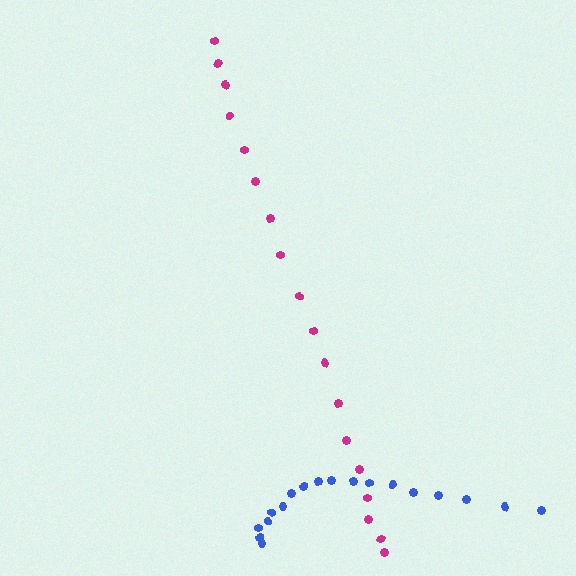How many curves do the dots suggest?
There are 2 distinct paths.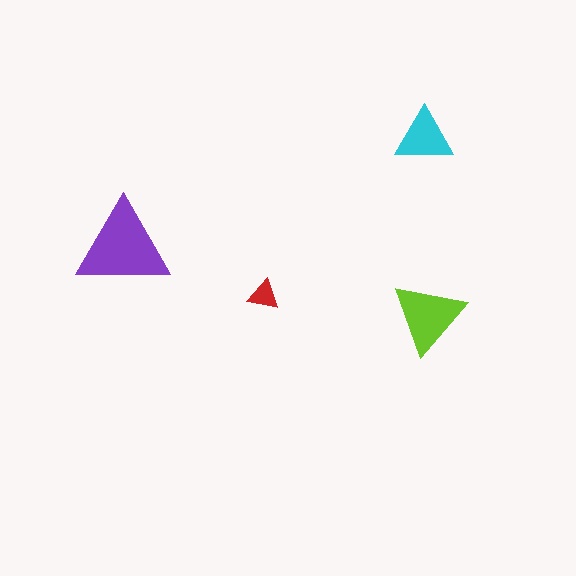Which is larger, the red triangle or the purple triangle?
The purple one.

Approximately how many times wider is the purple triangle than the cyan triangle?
About 1.5 times wider.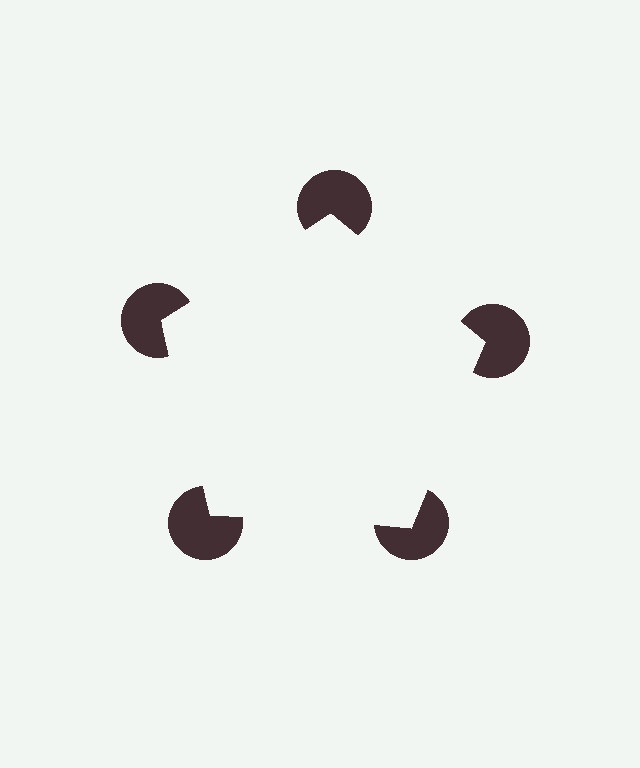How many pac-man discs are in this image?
There are 5 — one at each vertex of the illusory pentagon.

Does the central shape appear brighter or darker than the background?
It typically appears slightly brighter than the background, even though no actual brightness change is drawn.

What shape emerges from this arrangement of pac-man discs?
An illusory pentagon — its edges are inferred from the aligned wedge cuts in the pac-man discs, not physically drawn.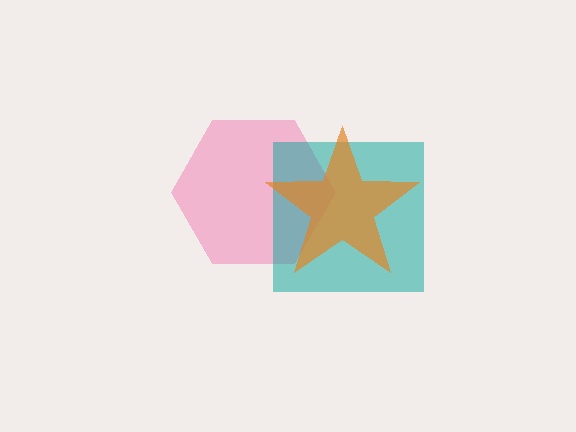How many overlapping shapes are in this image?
There are 3 overlapping shapes in the image.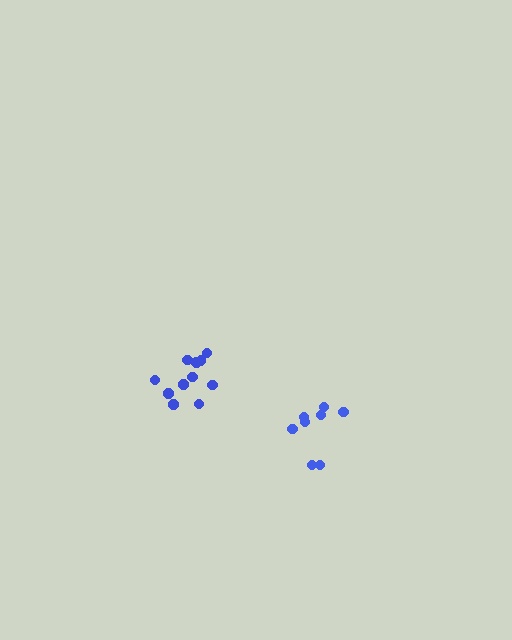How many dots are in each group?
Group 1: 11 dots, Group 2: 8 dots (19 total).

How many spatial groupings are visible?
There are 2 spatial groupings.